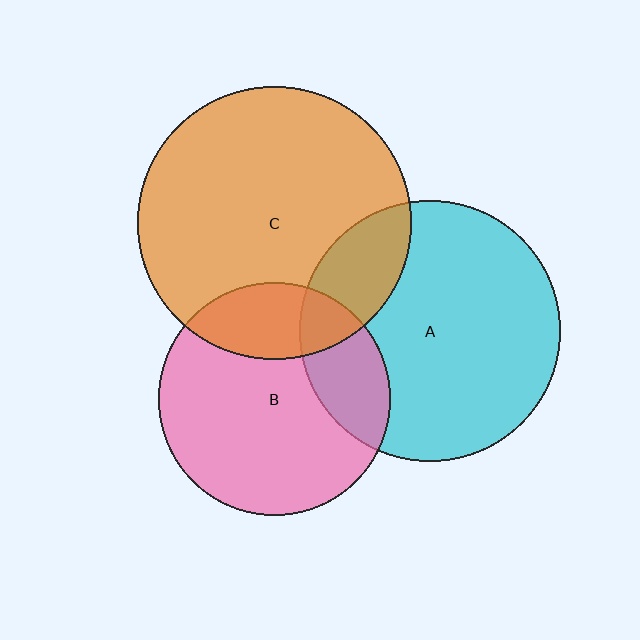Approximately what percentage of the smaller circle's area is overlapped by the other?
Approximately 25%.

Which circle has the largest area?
Circle C (orange).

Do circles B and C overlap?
Yes.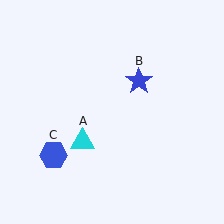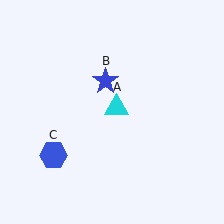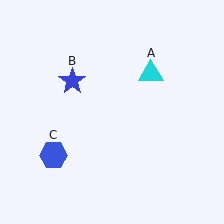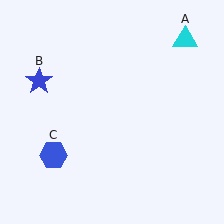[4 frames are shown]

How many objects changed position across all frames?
2 objects changed position: cyan triangle (object A), blue star (object B).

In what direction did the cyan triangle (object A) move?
The cyan triangle (object A) moved up and to the right.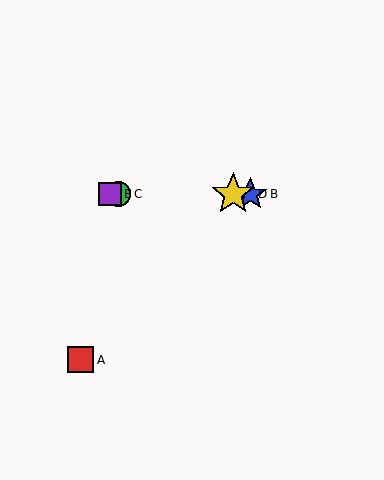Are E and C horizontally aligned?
Yes, both are at y≈194.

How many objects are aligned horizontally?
4 objects (B, C, D, E) are aligned horizontally.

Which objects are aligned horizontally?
Objects B, C, D, E are aligned horizontally.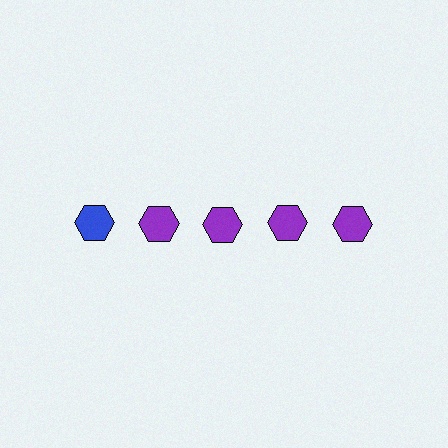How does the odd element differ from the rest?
It has a different color: blue instead of purple.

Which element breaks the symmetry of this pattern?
The blue hexagon in the top row, leftmost column breaks the symmetry. All other shapes are purple hexagons.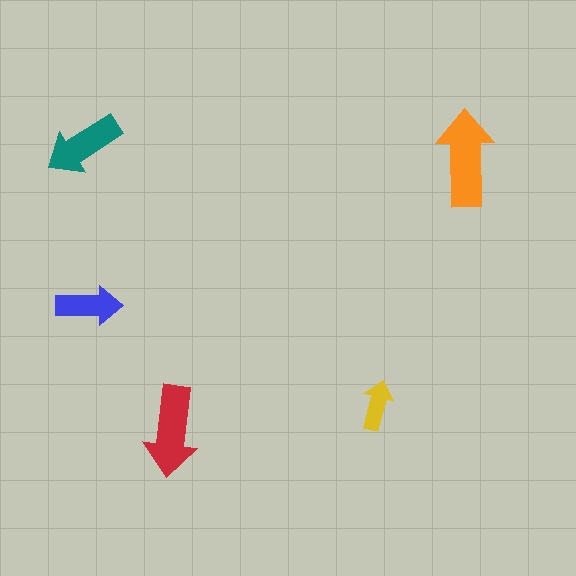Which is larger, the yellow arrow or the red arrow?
The red one.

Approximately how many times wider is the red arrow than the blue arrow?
About 1.5 times wider.